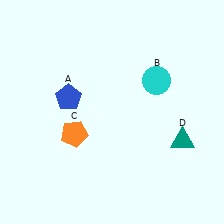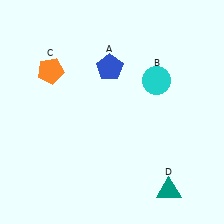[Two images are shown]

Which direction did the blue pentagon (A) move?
The blue pentagon (A) moved right.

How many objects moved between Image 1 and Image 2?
3 objects moved between the two images.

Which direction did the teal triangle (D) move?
The teal triangle (D) moved down.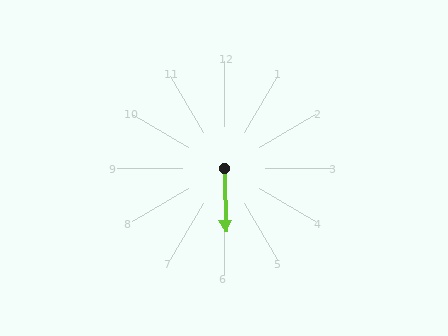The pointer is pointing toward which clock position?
Roughly 6 o'clock.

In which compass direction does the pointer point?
South.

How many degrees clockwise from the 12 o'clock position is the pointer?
Approximately 179 degrees.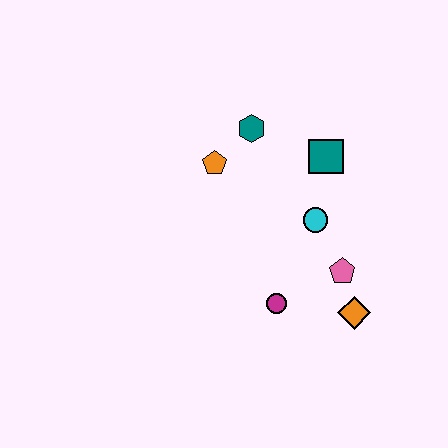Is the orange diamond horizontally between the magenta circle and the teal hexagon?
No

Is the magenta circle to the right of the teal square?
No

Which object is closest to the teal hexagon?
The orange pentagon is closest to the teal hexagon.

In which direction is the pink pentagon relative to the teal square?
The pink pentagon is below the teal square.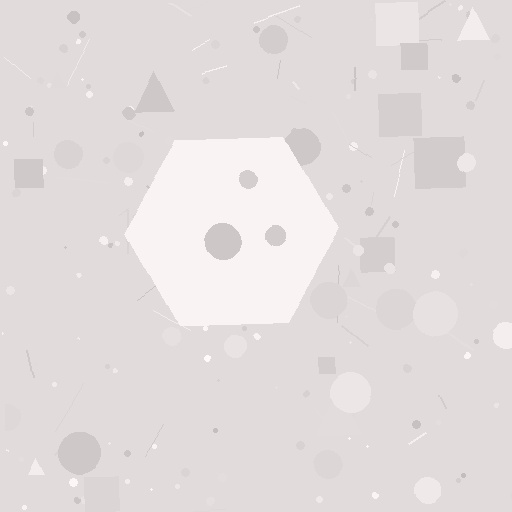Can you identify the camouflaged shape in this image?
The camouflaged shape is a hexagon.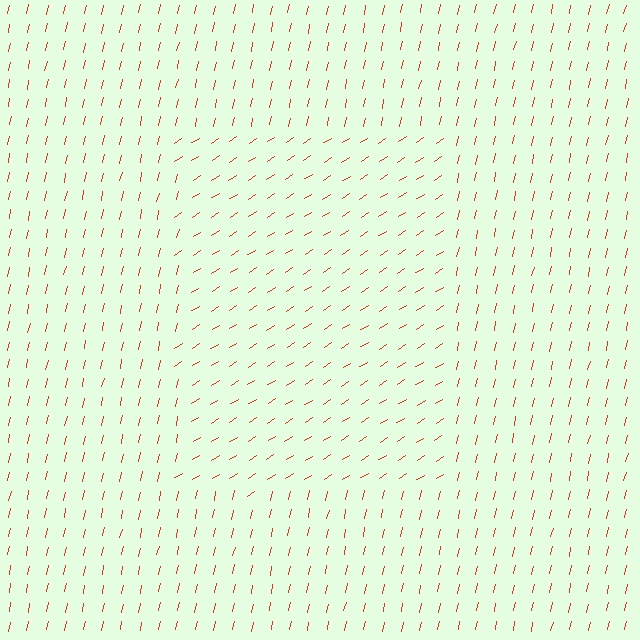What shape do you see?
I see a rectangle.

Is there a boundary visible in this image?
Yes, there is a texture boundary formed by a change in line orientation.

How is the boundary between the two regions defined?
The boundary is defined purely by a change in line orientation (approximately 45 degrees difference). All lines are the same color and thickness.